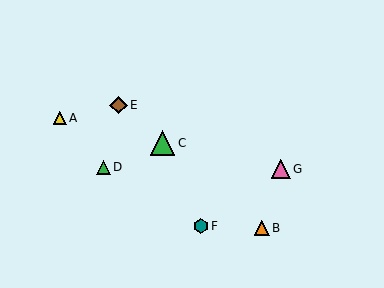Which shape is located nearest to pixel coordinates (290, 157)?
The pink triangle (labeled G) at (281, 169) is nearest to that location.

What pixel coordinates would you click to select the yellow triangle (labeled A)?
Click at (60, 118) to select the yellow triangle A.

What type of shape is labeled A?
Shape A is a yellow triangle.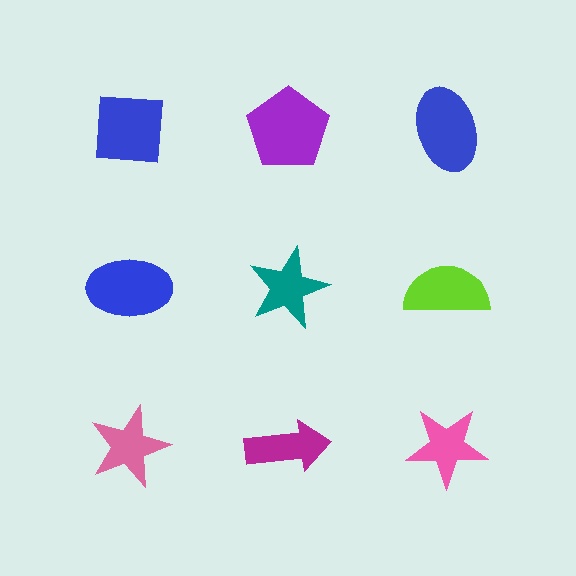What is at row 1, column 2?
A purple pentagon.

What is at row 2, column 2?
A teal star.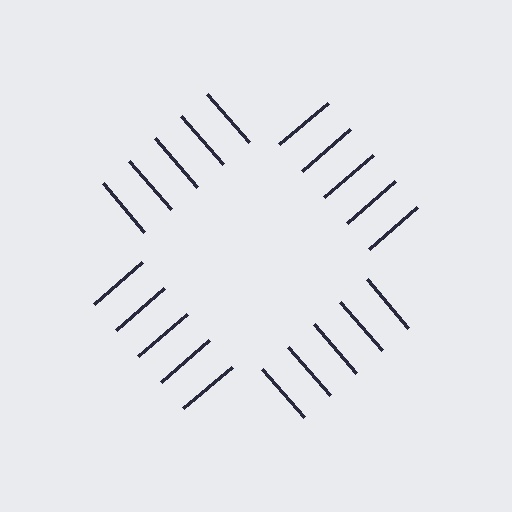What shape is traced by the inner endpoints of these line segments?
An illusory square — the line segments terminate on its edges but no continuous stroke is drawn.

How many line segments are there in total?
20 — 5 along each of the 4 edges.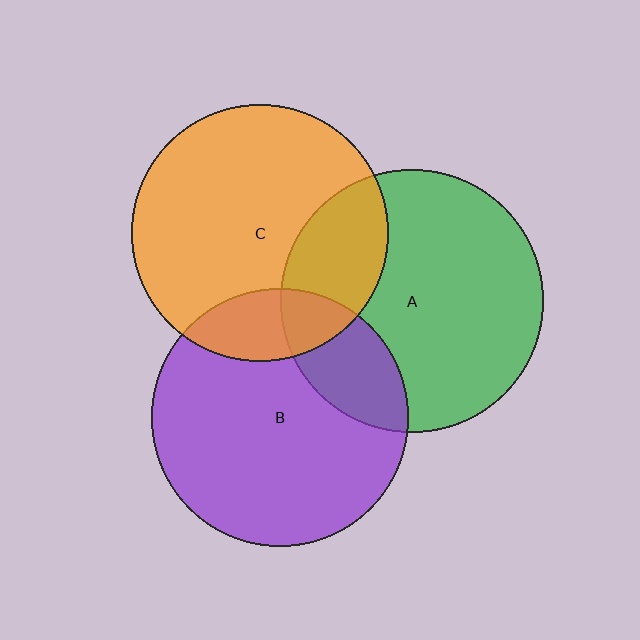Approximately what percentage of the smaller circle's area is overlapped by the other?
Approximately 25%.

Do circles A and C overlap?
Yes.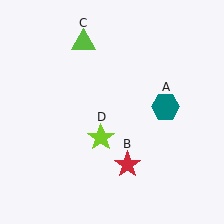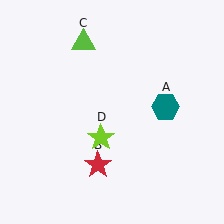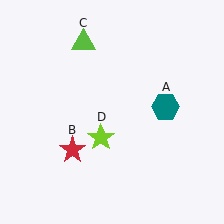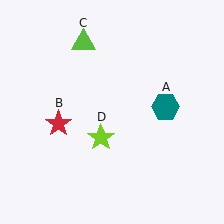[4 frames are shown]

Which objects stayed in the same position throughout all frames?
Teal hexagon (object A) and lime triangle (object C) and lime star (object D) remained stationary.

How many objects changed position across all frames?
1 object changed position: red star (object B).